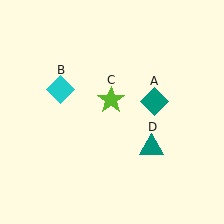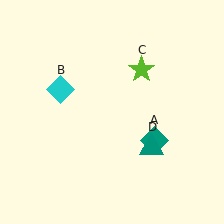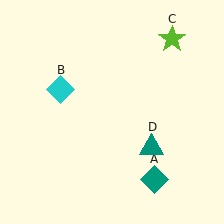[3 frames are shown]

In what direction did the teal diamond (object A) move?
The teal diamond (object A) moved down.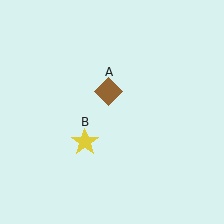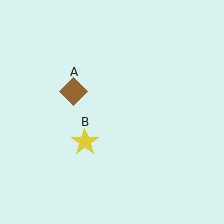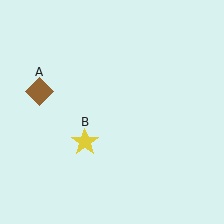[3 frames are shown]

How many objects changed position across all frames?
1 object changed position: brown diamond (object A).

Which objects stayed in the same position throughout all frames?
Yellow star (object B) remained stationary.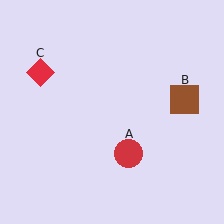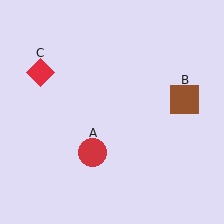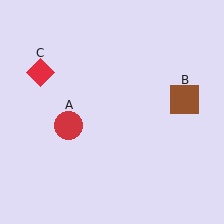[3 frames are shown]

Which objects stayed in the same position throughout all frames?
Brown square (object B) and red diamond (object C) remained stationary.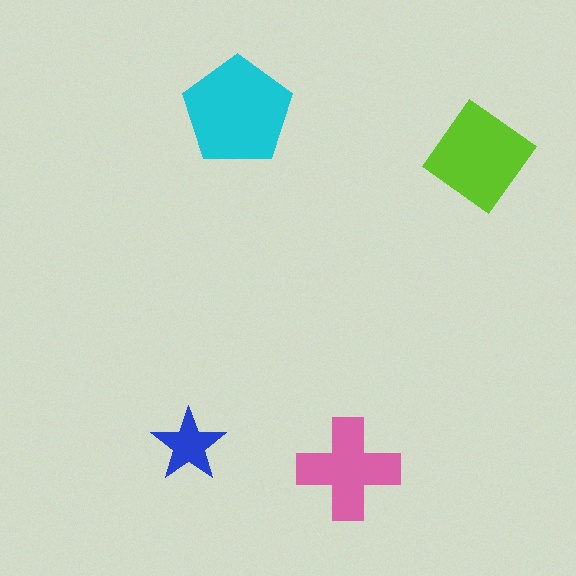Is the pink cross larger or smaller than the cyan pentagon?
Smaller.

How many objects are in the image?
There are 4 objects in the image.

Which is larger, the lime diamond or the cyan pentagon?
The cyan pentagon.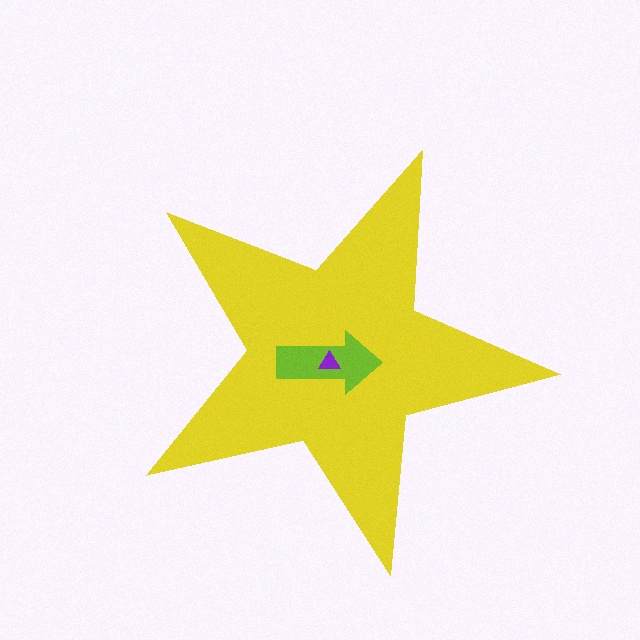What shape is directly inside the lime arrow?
The purple triangle.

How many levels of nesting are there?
3.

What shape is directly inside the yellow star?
The lime arrow.